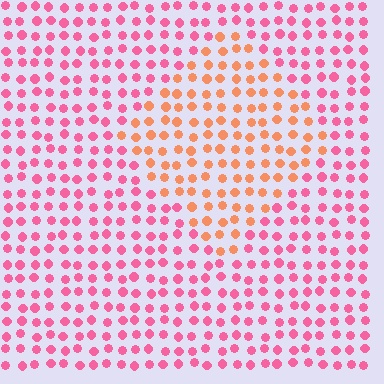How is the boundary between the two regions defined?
The boundary is defined purely by a slight shift in hue (about 43 degrees). Spacing, size, and orientation are identical on both sides.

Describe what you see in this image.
The image is filled with small pink elements in a uniform arrangement. A diamond-shaped region is visible where the elements are tinted to a slightly different hue, forming a subtle color boundary.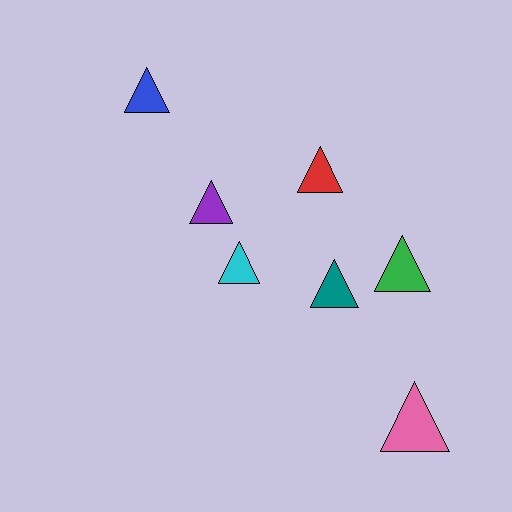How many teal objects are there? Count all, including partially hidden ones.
There is 1 teal object.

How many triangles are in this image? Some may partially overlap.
There are 7 triangles.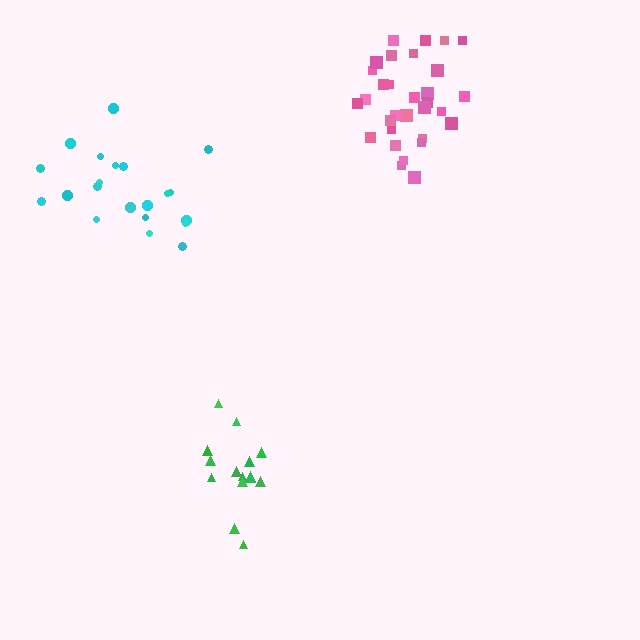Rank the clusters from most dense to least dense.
pink, green, cyan.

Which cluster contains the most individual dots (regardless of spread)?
Pink (32).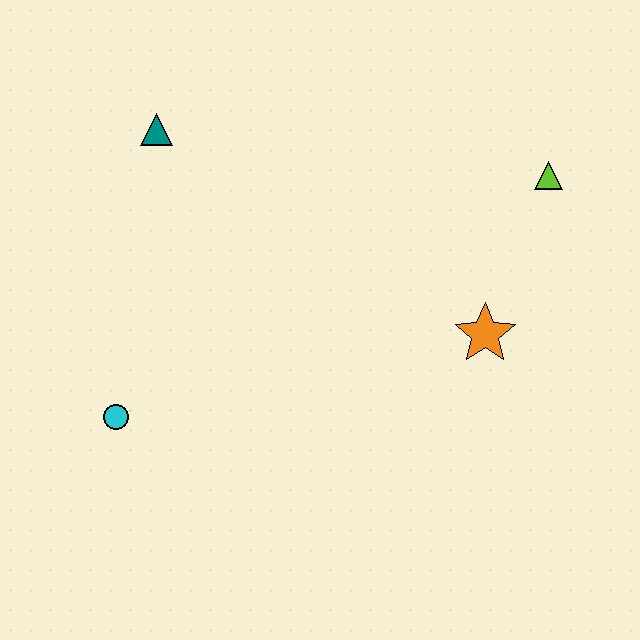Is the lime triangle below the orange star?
No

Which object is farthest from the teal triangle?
The lime triangle is farthest from the teal triangle.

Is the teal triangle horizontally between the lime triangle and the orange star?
No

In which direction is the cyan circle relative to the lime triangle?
The cyan circle is to the left of the lime triangle.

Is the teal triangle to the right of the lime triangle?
No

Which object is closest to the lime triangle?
The orange star is closest to the lime triangle.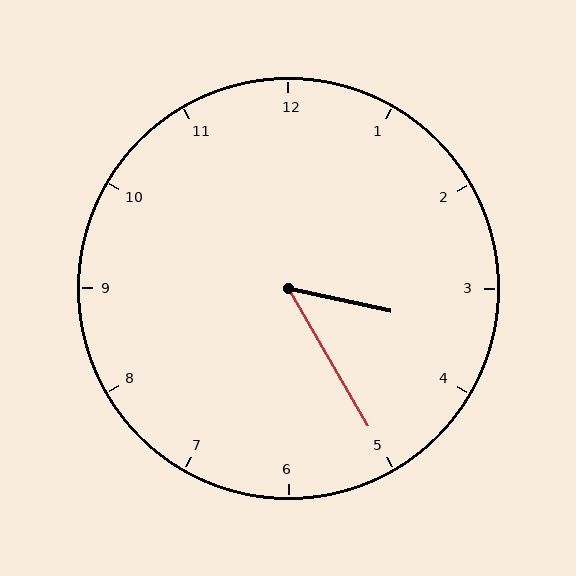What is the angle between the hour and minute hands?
Approximately 48 degrees.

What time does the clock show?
3:25.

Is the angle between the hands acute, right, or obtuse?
It is acute.